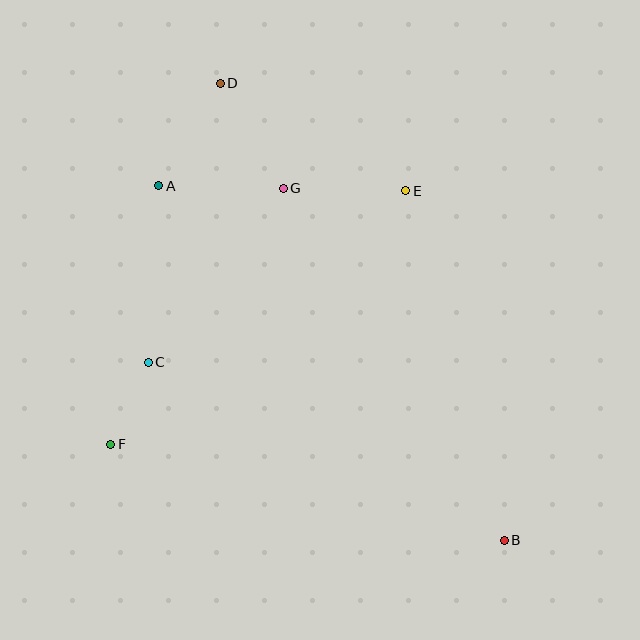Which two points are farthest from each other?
Points B and D are farthest from each other.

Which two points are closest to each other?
Points C and F are closest to each other.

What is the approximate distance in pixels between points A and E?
The distance between A and E is approximately 247 pixels.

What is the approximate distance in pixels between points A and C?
The distance between A and C is approximately 177 pixels.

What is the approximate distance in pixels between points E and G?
The distance between E and G is approximately 122 pixels.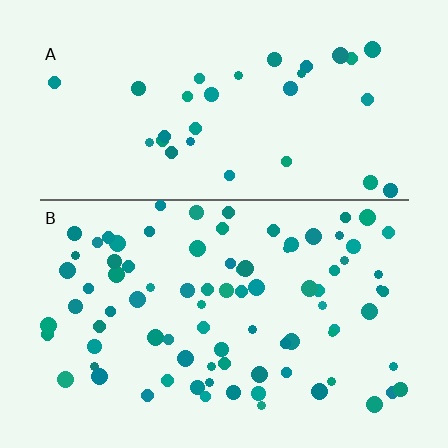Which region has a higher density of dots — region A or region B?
B (the bottom).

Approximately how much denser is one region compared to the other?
Approximately 2.7× — region B over region A.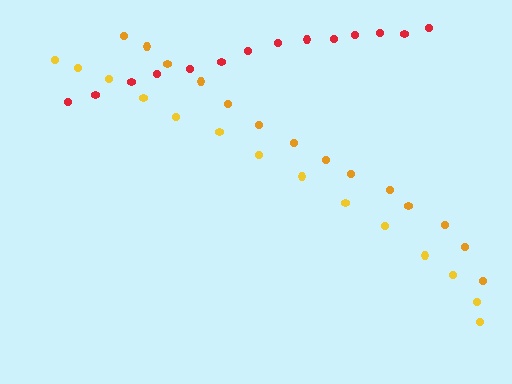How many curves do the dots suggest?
There are 3 distinct paths.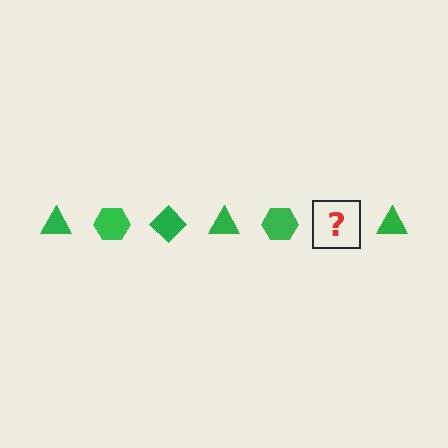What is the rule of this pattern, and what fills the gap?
The rule is that the pattern cycles through triangle, hexagon, diamond shapes in green. The gap should be filled with a green diamond.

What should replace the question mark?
The question mark should be replaced with a green diamond.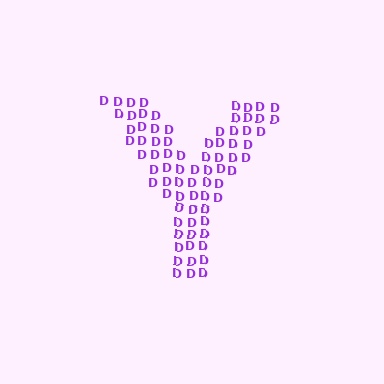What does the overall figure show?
The overall figure shows the letter Y.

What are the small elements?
The small elements are letter D's.